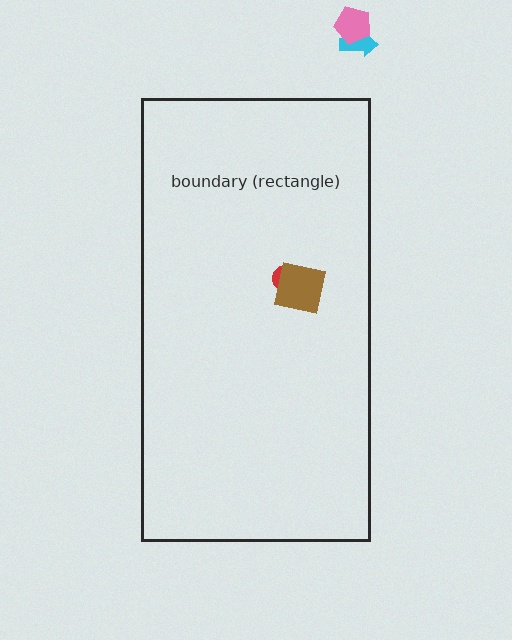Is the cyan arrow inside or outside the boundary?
Outside.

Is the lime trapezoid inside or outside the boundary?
Inside.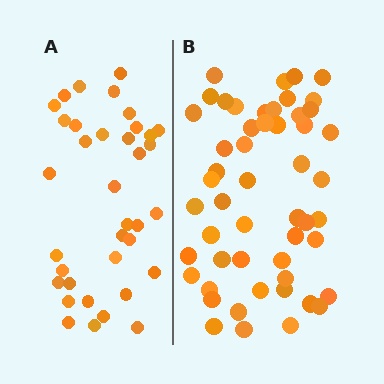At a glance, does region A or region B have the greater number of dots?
Region B (the right region) has more dots.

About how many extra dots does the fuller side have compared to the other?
Region B has approximately 15 more dots than region A.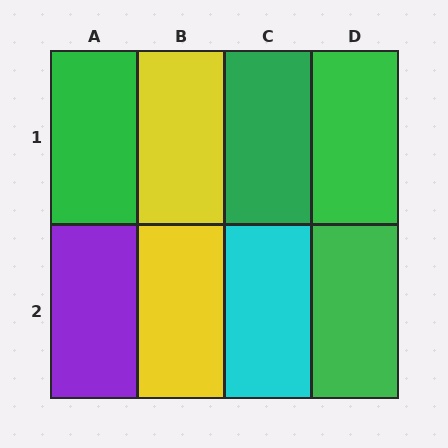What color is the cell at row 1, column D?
Green.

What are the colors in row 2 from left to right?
Purple, yellow, cyan, green.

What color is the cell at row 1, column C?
Green.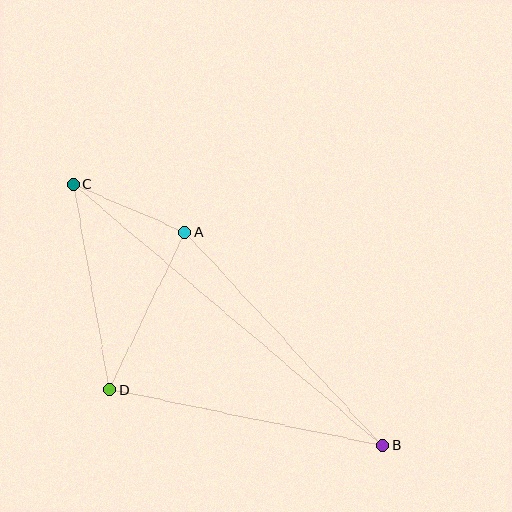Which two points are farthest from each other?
Points B and C are farthest from each other.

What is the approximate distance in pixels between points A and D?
The distance between A and D is approximately 174 pixels.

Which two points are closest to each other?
Points A and C are closest to each other.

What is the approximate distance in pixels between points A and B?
The distance between A and B is approximately 290 pixels.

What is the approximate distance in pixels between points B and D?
The distance between B and D is approximately 278 pixels.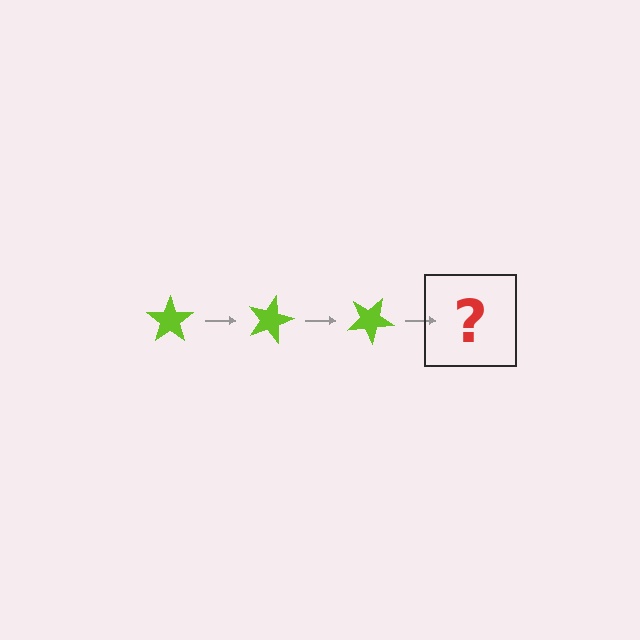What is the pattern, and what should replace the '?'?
The pattern is that the star rotates 15 degrees each step. The '?' should be a lime star rotated 45 degrees.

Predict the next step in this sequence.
The next step is a lime star rotated 45 degrees.